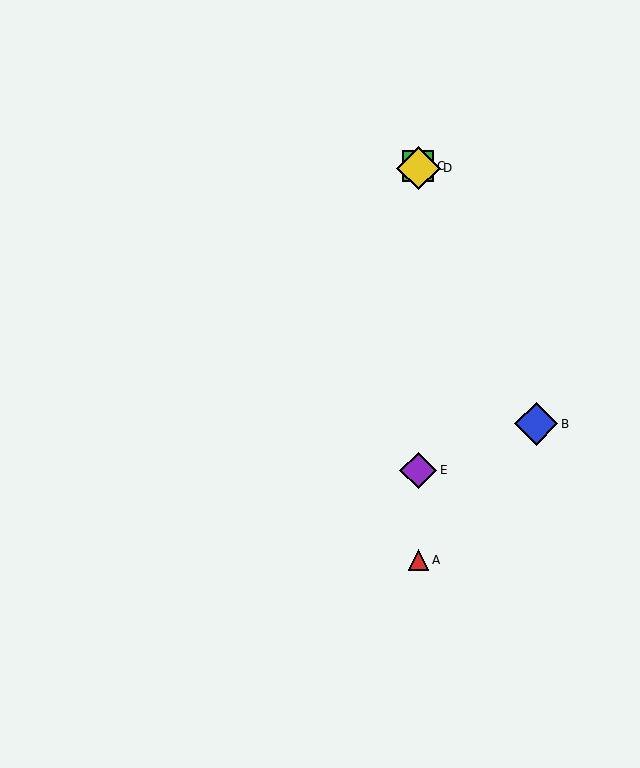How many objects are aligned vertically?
4 objects (A, C, D, E) are aligned vertically.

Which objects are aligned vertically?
Objects A, C, D, E are aligned vertically.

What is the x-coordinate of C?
Object C is at x≈418.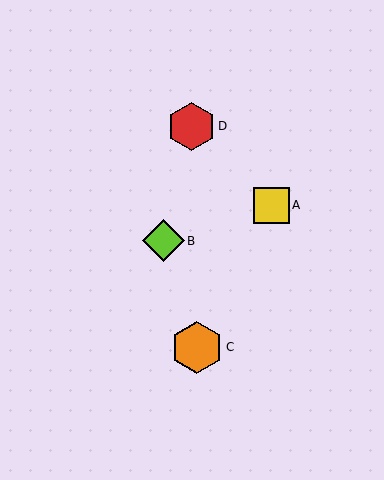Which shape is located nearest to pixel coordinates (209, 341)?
The orange hexagon (labeled C) at (197, 347) is nearest to that location.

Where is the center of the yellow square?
The center of the yellow square is at (271, 205).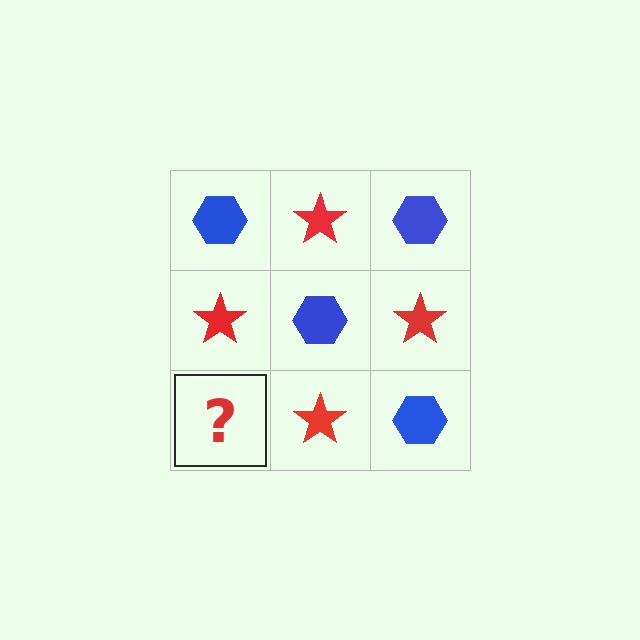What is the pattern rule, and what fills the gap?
The rule is that it alternates blue hexagon and red star in a checkerboard pattern. The gap should be filled with a blue hexagon.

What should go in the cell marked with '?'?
The missing cell should contain a blue hexagon.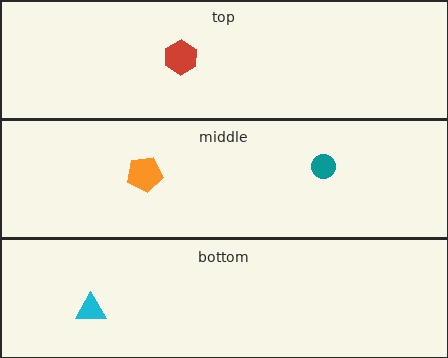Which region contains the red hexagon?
The top region.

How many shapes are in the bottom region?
1.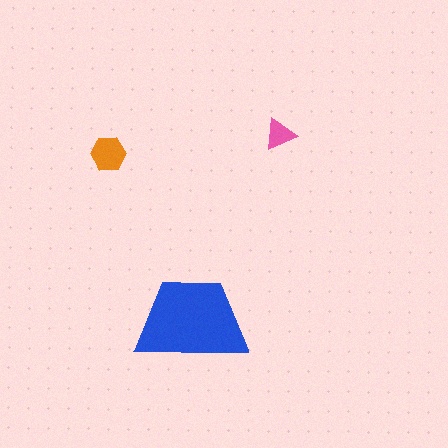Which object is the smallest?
The pink triangle.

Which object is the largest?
The blue trapezoid.